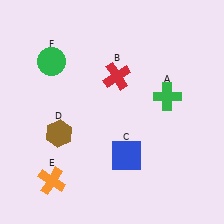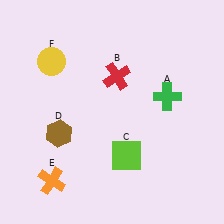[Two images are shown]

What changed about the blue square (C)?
In Image 1, C is blue. In Image 2, it changed to lime.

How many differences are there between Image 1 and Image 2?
There are 2 differences between the two images.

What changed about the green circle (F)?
In Image 1, F is green. In Image 2, it changed to yellow.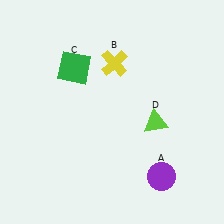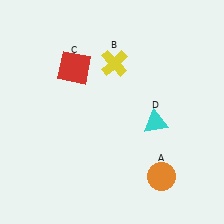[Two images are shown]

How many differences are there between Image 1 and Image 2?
There are 3 differences between the two images.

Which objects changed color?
A changed from purple to orange. C changed from green to red. D changed from lime to cyan.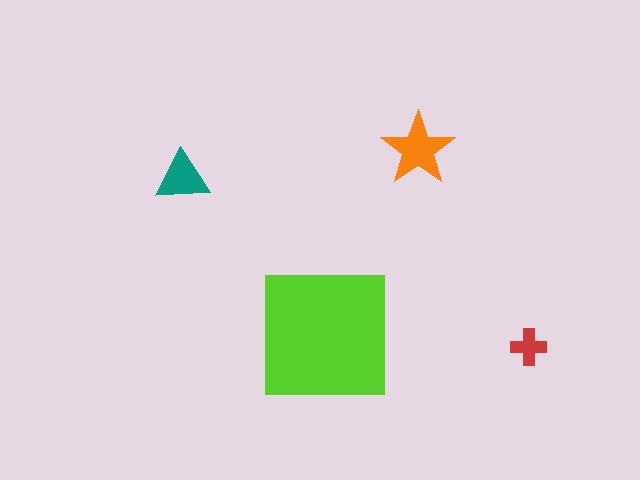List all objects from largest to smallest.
The lime square, the orange star, the teal triangle, the red cross.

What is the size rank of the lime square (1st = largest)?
1st.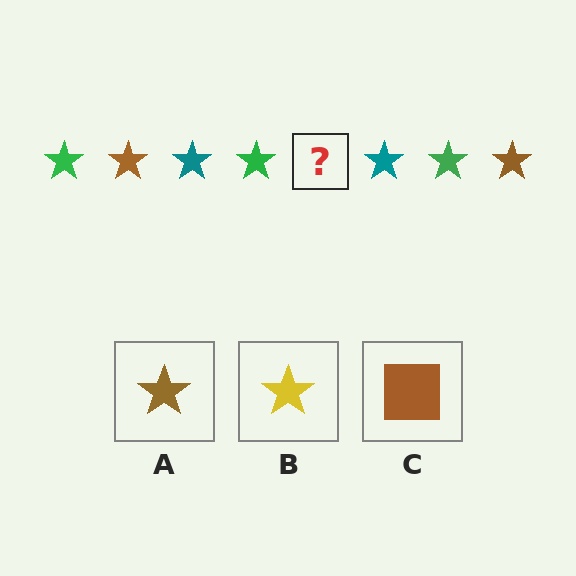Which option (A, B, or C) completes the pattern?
A.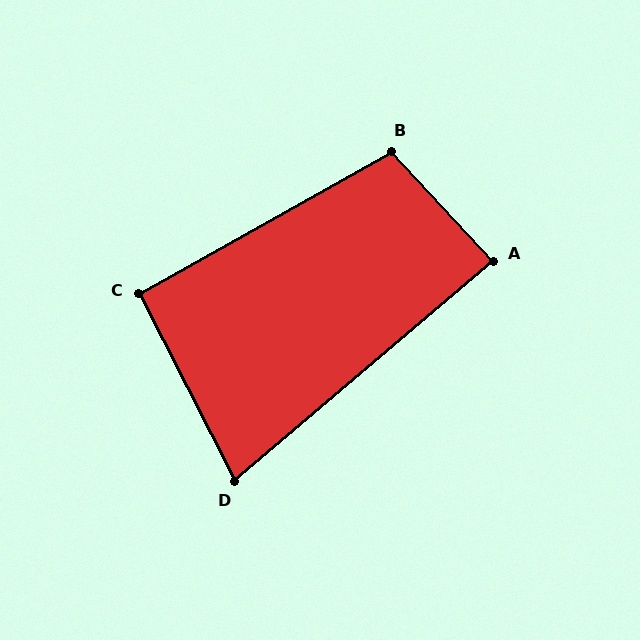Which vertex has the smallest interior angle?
D, at approximately 77 degrees.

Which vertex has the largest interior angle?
B, at approximately 103 degrees.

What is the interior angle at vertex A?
Approximately 88 degrees (approximately right).